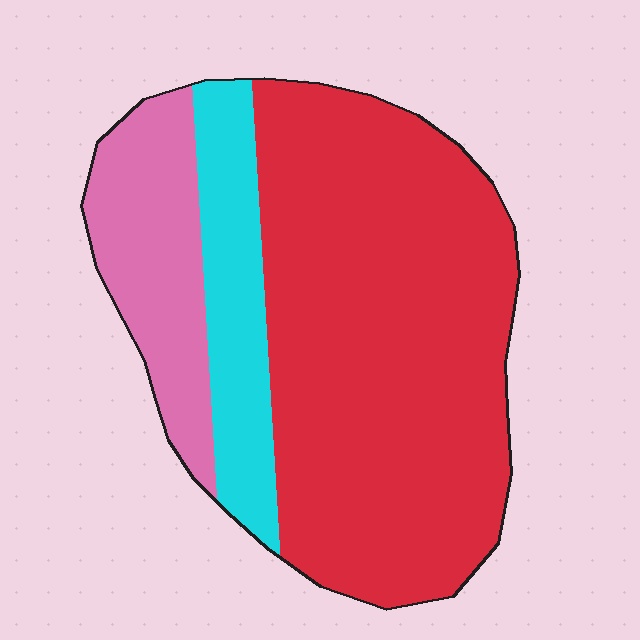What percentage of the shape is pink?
Pink covers around 20% of the shape.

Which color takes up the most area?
Red, at roughly 65%.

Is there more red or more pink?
Red.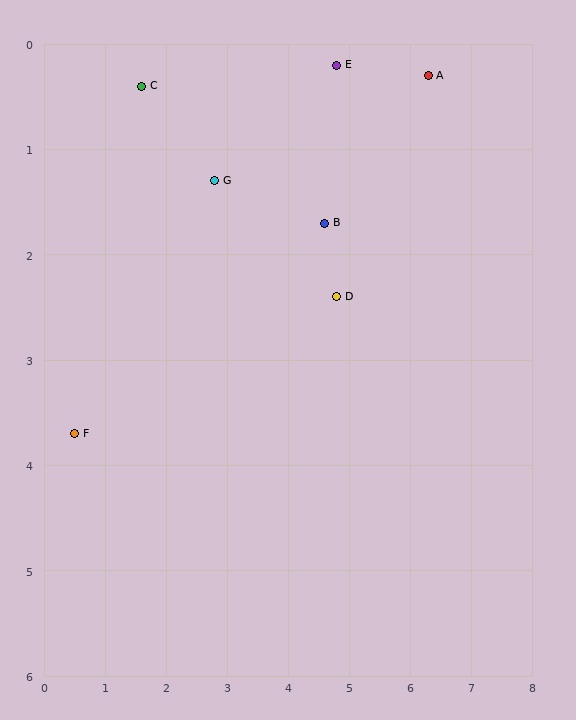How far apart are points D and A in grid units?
Points D and A are about 2.6 grid units apart.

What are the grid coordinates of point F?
Point F is at approximately (0.5, 3.7).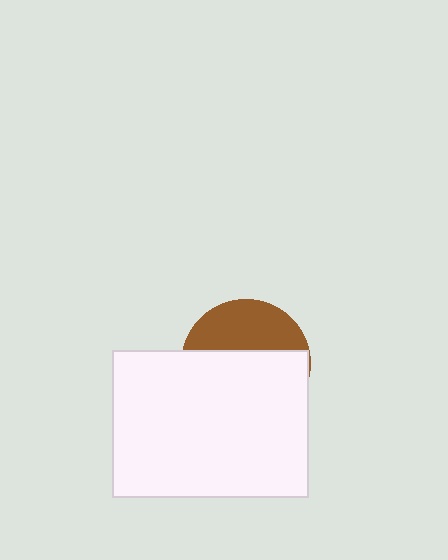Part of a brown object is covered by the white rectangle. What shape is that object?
It is a circle.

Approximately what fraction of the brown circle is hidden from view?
Roughly 64% of the brown circle is hidden behind the white rectangle.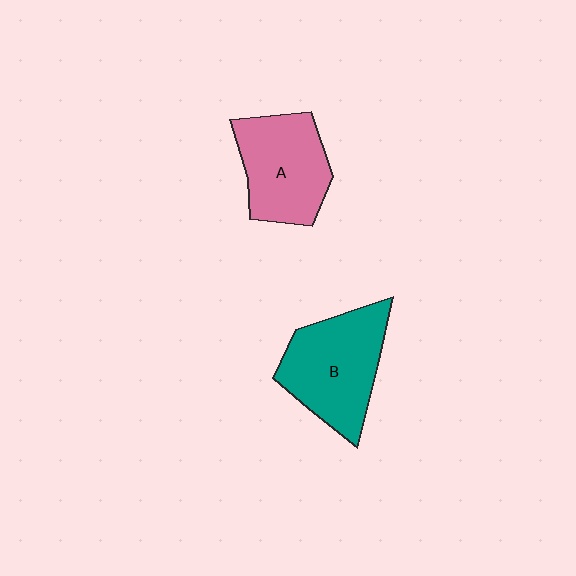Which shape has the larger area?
Shape B (teal).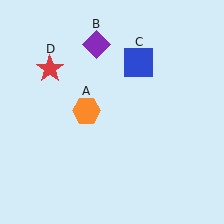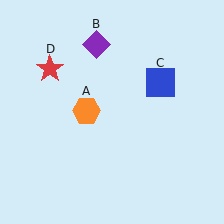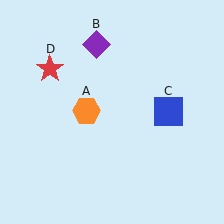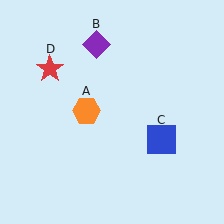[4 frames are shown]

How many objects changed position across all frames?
1 object changed position: blue square (object C).